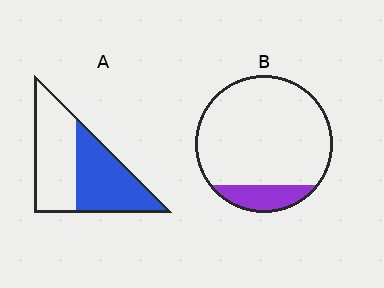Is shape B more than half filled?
No.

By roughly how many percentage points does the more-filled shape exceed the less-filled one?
By roughly 35 percentage points (A over B).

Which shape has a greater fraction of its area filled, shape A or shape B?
Shape A.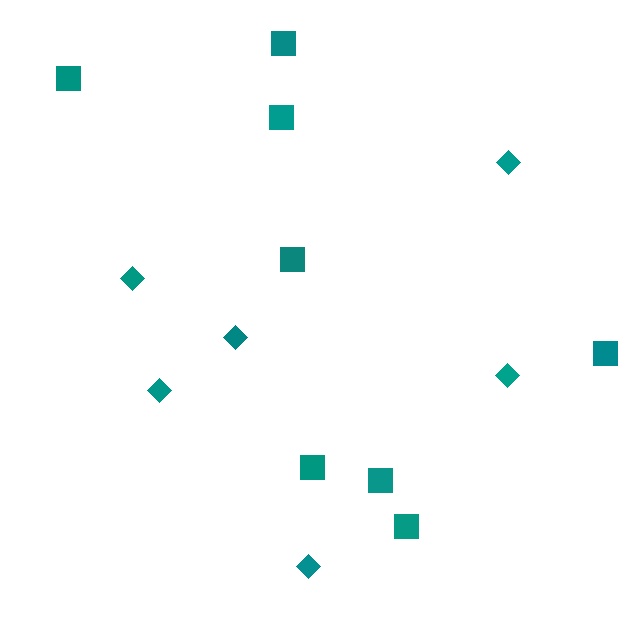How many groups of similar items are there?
There are 2 groups: one group of diamonds (6) and one group of squares (8).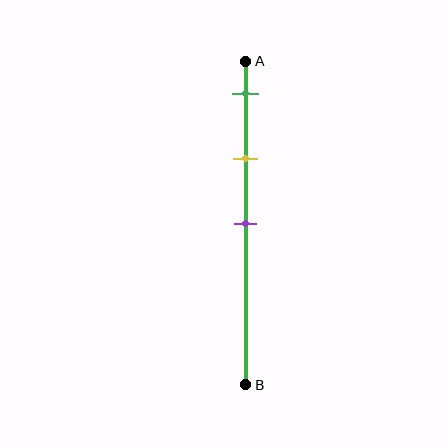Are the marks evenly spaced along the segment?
Yes, the marks are approximately evenly spaced.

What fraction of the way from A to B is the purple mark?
The purple mark is approximately 50% (0.5) of the way from A to B.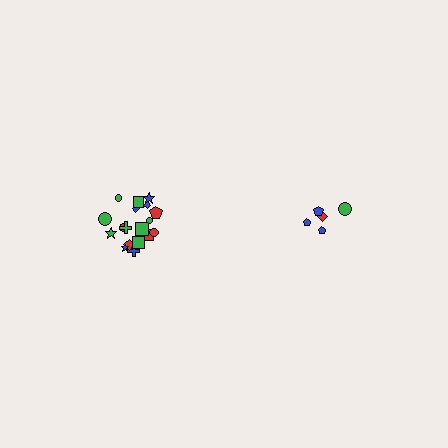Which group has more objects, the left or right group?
The left group.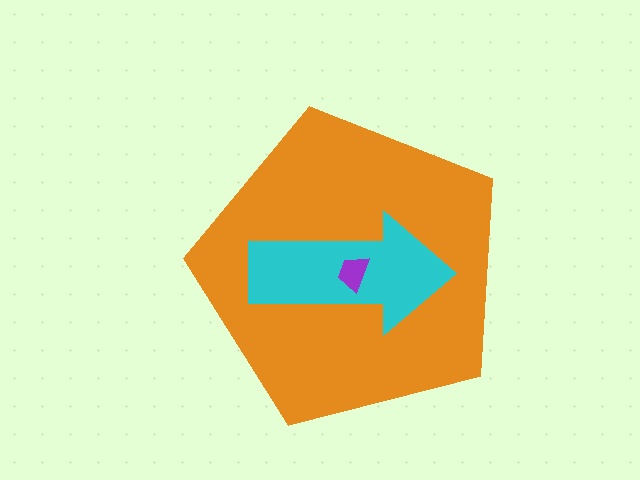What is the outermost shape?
The orange pentagon.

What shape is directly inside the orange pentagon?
The cyan arrow.